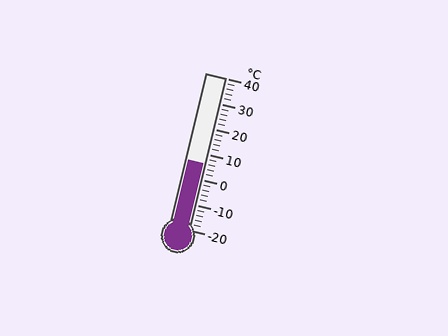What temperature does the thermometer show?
The thermometer shows approximately 6°C.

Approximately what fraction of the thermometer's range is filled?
The thermometer is filled to approximately 45% of its range.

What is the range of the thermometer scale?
The thermometer scale ranges from -20°C to 40°C.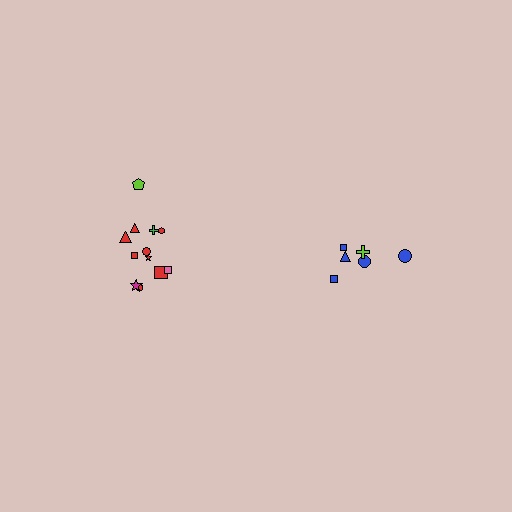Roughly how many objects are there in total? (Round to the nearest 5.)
Roughly 20 objects in total.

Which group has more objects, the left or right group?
The left group.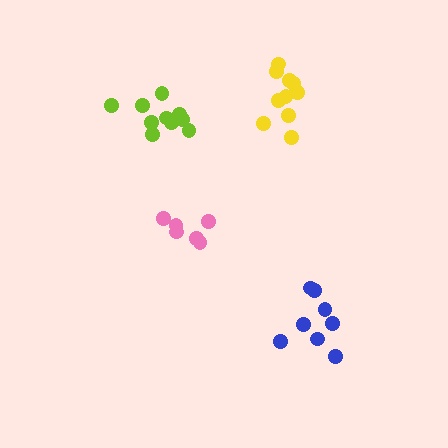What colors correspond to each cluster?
The clusters are colored: pink, lime, blue, yellow.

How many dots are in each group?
Group 1: 7 dots, Group 2: 10 dots, Group 3: 8 dots, Group 4: 10 dots (35 total).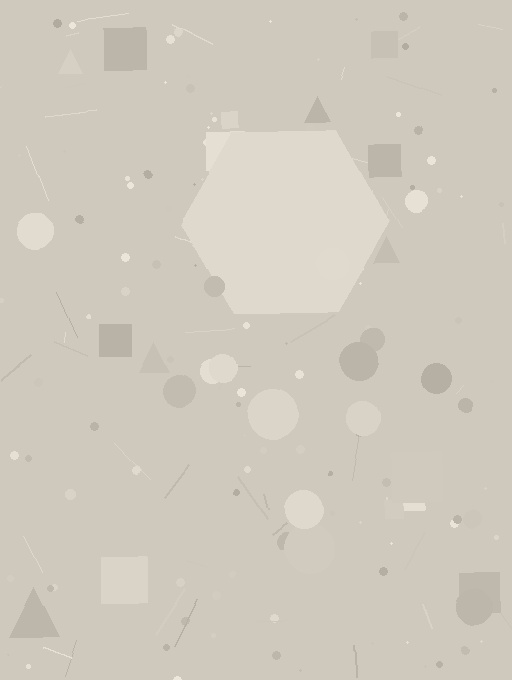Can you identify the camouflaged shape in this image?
The camouflaged shape is a hexagon.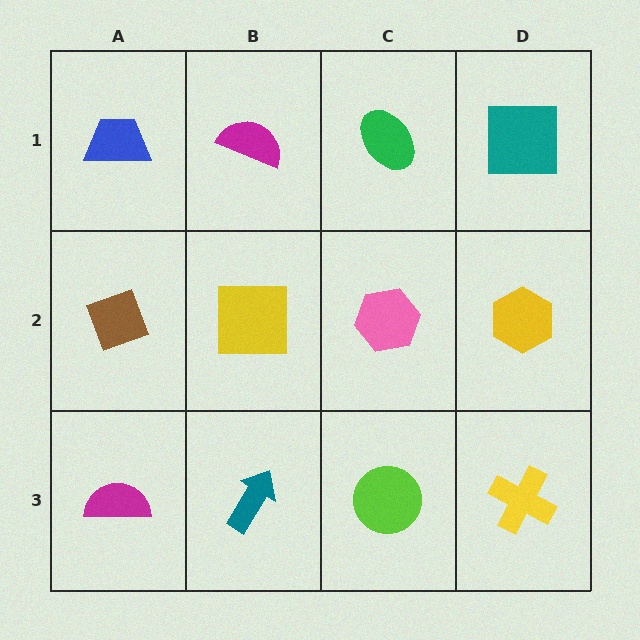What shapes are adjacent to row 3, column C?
A pink hexagon (row 2, column C), a teal arrow (row 3, column B), a yellow cross (row 3, column D).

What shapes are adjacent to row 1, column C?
A pink hexagon (row 2, column C), a magenta semicircle (row 1, column B), a teal square (row 1, column D).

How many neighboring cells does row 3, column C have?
3.